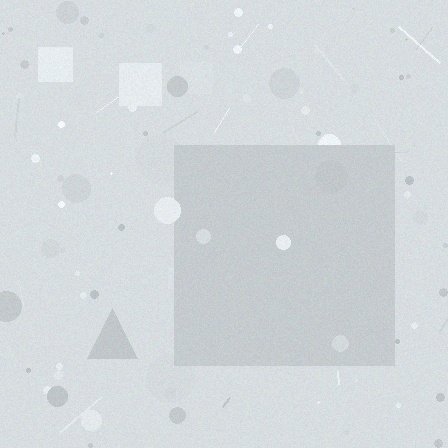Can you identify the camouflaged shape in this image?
The camouflaged shape is a square.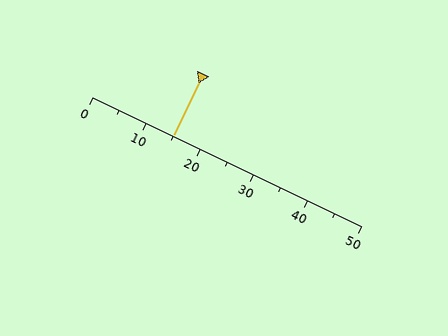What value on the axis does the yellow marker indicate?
The marker indicates approximately 15.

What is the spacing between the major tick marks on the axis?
The major ticks are spaced 10 apart.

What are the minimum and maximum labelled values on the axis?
The axis runs from 0 to 50.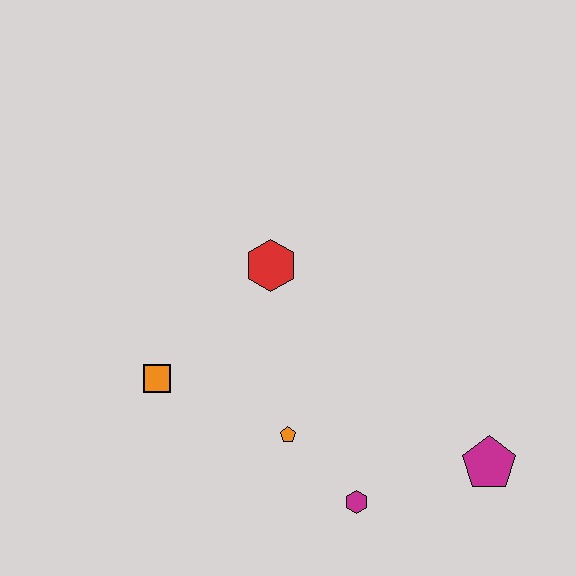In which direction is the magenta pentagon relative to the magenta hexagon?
The magenta pentagon is to the right of the magenta hexagon.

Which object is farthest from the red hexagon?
The magenta pentagon is farthest from the red hexagon.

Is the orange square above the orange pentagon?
Yes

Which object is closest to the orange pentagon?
The magenta hexagon is closest to the orange pentagon.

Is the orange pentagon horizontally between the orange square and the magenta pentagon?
Yes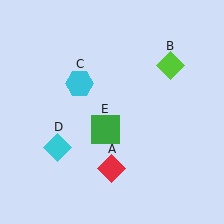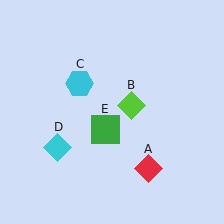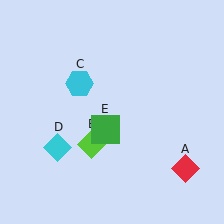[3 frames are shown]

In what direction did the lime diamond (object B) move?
The lime diamond (object B) moved down and to the left.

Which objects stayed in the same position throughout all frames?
Cyan hexagon (object C) and cyan diamond (object D) and green square (object E) remained stationary.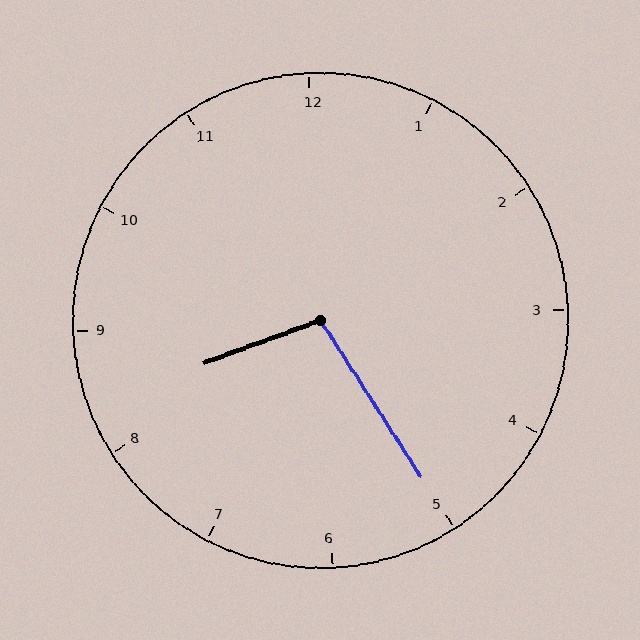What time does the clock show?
8:25.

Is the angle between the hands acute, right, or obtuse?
It is obtuse.